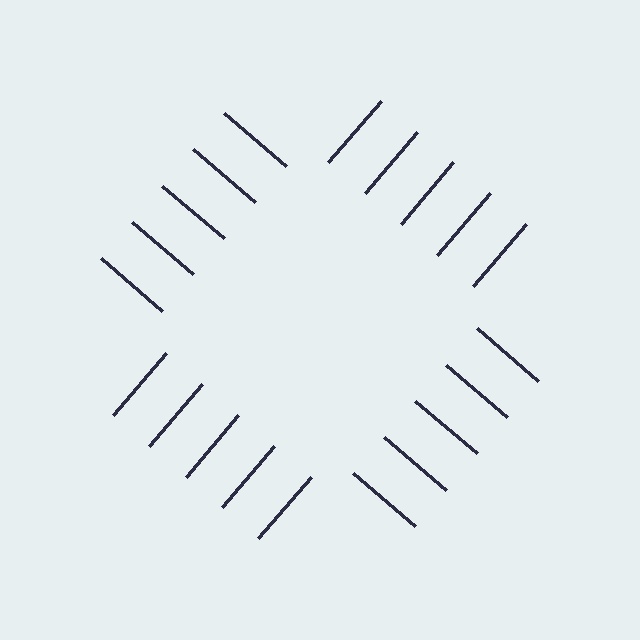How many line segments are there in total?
20 — 5 along each of the 4 edges.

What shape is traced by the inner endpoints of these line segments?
An illusory square — the line segments terminate on its edges but no continuous stroke is drawn.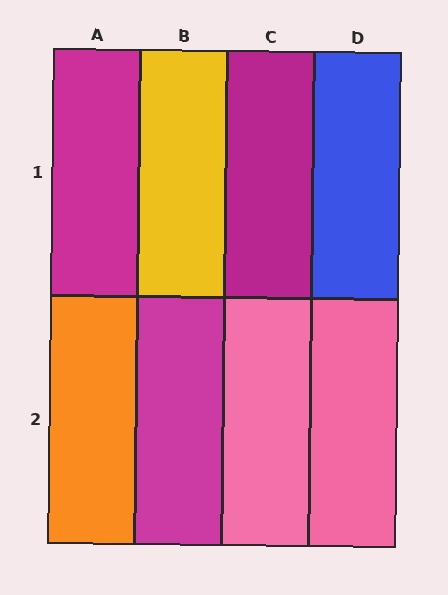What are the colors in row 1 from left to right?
Magenta, yellow, magenta, blue.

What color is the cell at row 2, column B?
Magenta.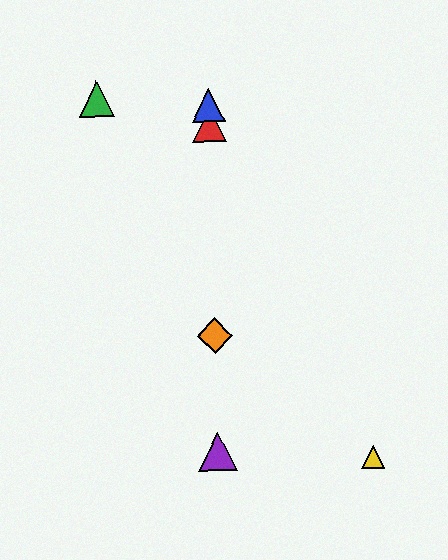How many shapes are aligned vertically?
4 shapes (the red triangle, the blue triangle, the purple triangle, the orange diamond) are aligned vertically.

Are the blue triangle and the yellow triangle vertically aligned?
No, the blue triangle is at x≈208 and the yellow triangle is at x≈373.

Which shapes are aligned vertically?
The red triangle, the blue triangle, the purple triangle, the orange diamond are aligned vertically.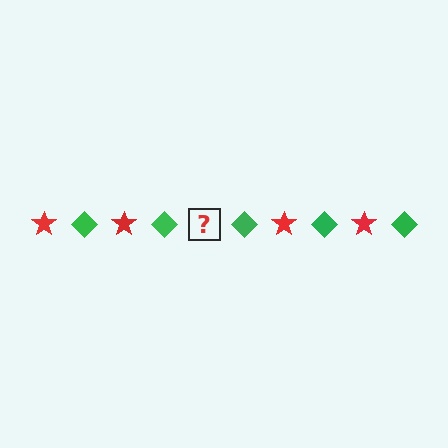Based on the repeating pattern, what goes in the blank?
The blank should be a red star.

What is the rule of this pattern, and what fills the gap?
The rule is that the pattern alternates between red star and green diamond. The gap should be filled with a red star.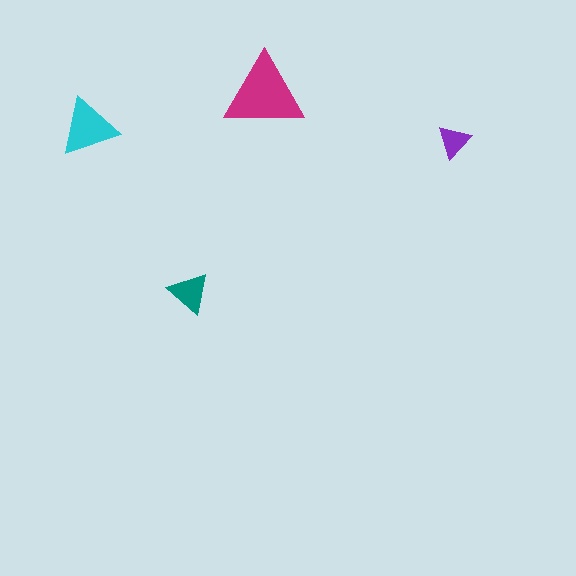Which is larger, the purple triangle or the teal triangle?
The teal one.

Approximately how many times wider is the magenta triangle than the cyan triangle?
About 1.5 times wider.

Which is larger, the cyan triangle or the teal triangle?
The cyan one.